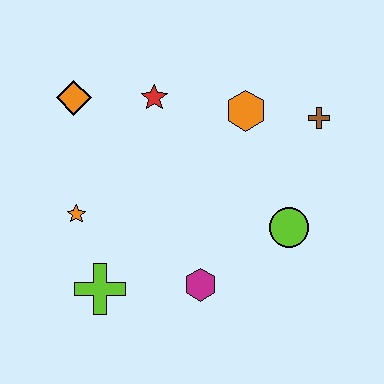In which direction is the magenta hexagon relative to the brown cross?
The magenta hexagon is below the brown cross.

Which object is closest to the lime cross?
The orange star is closest to the lime cross.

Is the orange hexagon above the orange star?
Yes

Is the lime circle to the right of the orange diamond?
Yes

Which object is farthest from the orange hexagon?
The lime cross is farthest from the orange hexagon.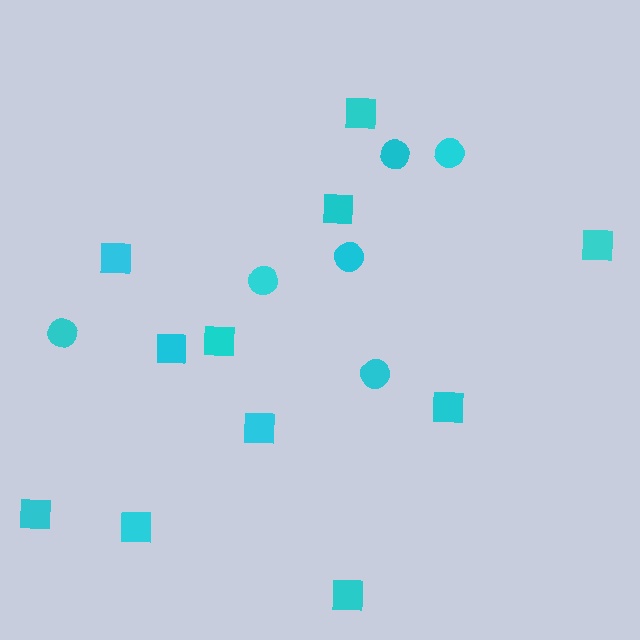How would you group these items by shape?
There are 2 groups: one group of circles (6) and one group of squares (11).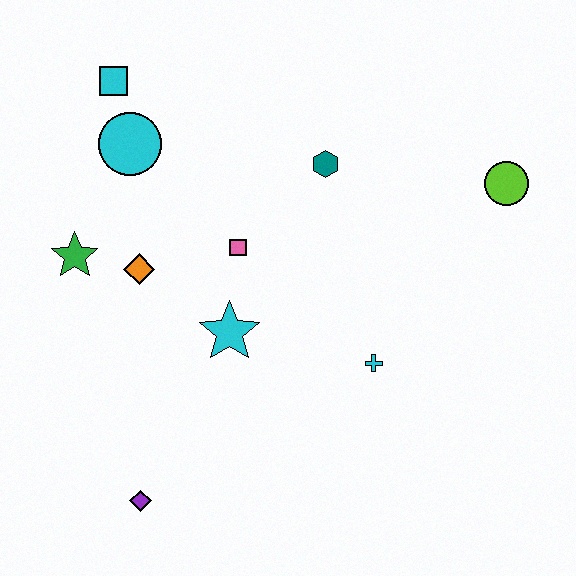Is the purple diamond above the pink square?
No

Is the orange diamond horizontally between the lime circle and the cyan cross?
No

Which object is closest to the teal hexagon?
The pink square is closest to the teal hexagon.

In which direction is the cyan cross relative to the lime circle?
The cyan cross is below the lime circle.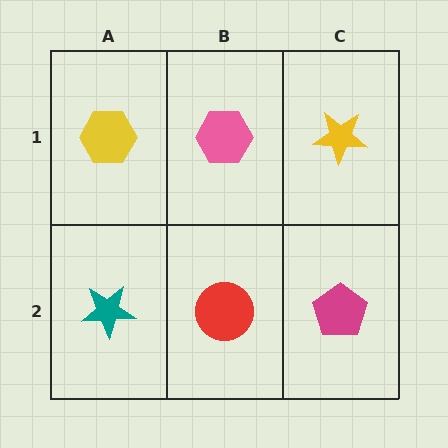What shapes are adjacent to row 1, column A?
A teal star (row 2, column A), a pink hexagon (row 1, column B).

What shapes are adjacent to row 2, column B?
A pink hexagon (row 1, column B), a teal star (row 2, column A), a magenta pentagon (row 2, column C).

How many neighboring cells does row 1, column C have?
2.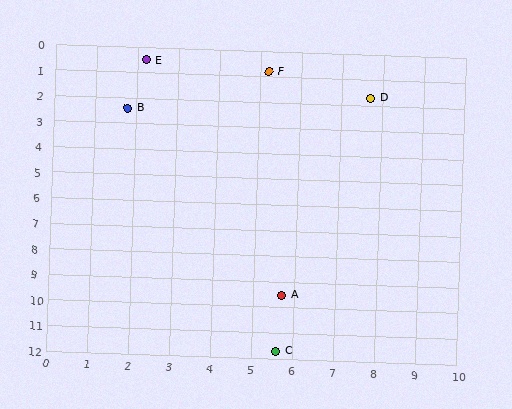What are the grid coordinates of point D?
Point D is at approximately (7.7, 1.7).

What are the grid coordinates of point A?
Point A is at approximately (5.7, 9.5).